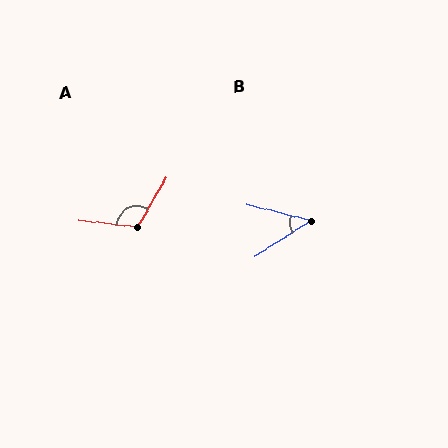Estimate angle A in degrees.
Approximately 115 degrees.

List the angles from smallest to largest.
B (47°), A (115°).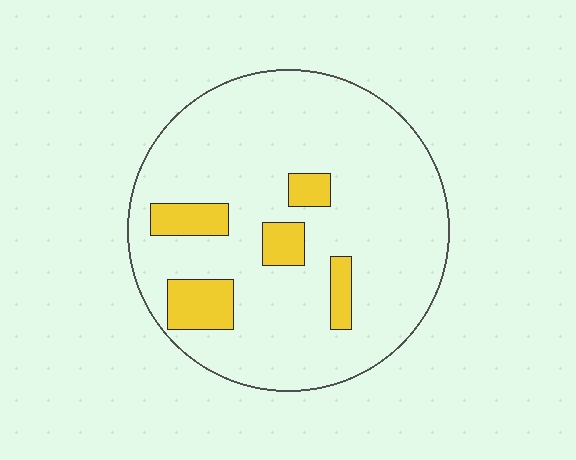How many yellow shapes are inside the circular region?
5.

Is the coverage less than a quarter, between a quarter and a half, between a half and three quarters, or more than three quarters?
Less than a quarter.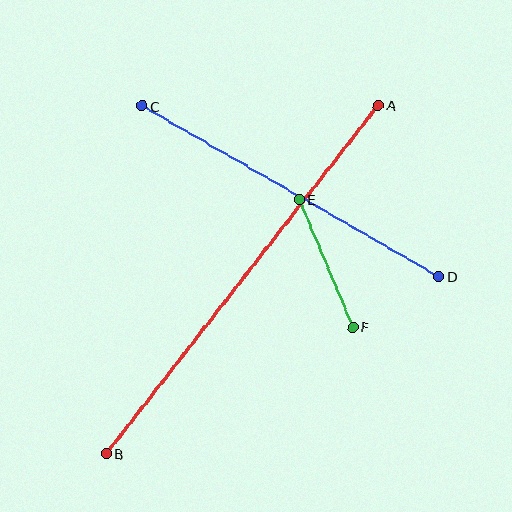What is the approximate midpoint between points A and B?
The midpoint is at approximately (242, 279) pixels.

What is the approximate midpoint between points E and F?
The midpoint is at approximately (326, 263) pixels.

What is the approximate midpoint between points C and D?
The midpoint is at approximately (291, 191) pixels.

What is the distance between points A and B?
The distance is approximately 442 pixels.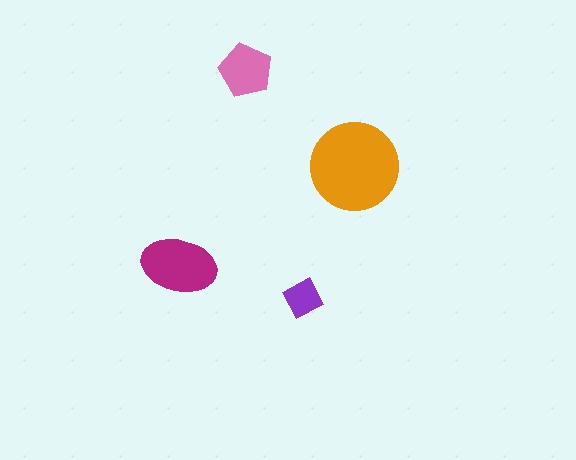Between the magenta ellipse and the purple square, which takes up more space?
The magenta ellipse.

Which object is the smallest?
The purple square.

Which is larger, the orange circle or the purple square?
The orange circle.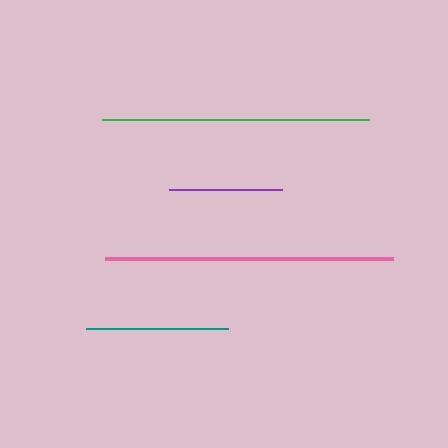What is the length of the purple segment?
The purple segment is approximately 114 pixels long.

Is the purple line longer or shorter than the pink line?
The pink line is longer than the purple line.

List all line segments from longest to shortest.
From longest to shortest: pink, green, teal, purple.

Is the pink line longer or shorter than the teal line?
The pink line is longer than the teal line.